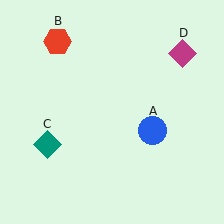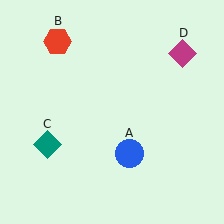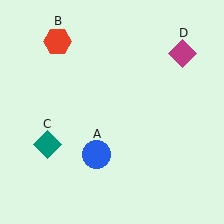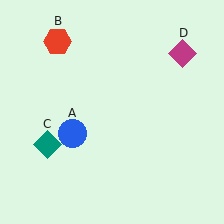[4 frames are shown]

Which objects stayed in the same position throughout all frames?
Red hexagon (object B) and teal diamond (object C) and magenta diamond (object D) remained stationary.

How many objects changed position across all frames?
1 object changed position: blue circle (object A).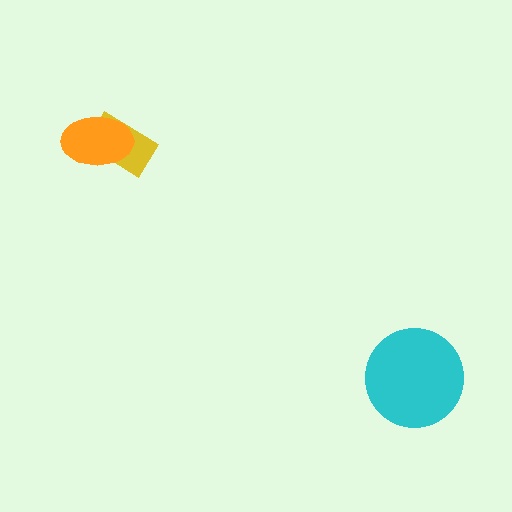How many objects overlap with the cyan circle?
0 objects overlap with the cyan circle.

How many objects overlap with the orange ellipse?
1 object overlaps with the orange ellipse.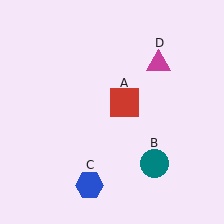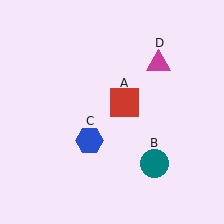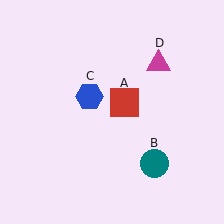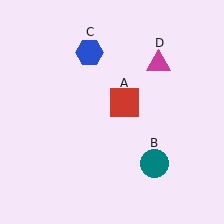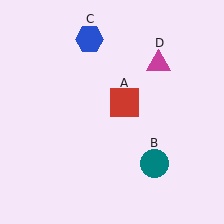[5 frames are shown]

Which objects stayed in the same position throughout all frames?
Red square (object A) and teal circle (object B) and magenta triangle (object D) remained stationary.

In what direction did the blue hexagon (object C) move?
The blue hexagon (object C) moved up.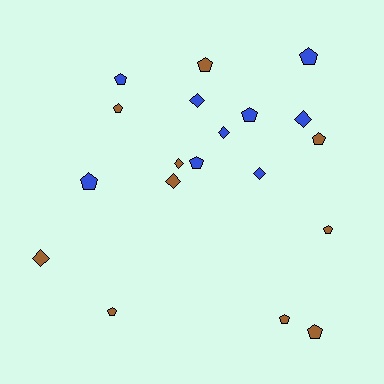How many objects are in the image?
There are 19 objects.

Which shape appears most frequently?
Pentagon, with 12 objects.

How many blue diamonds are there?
There are 4 blue diamonds.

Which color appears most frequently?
Brown, with 10 objects.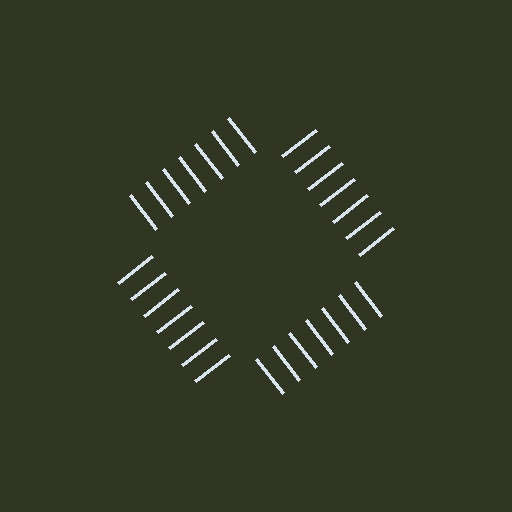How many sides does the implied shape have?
4 sides — the line-ends trace a square.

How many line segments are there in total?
28 — 7 along each of the 4 edges.